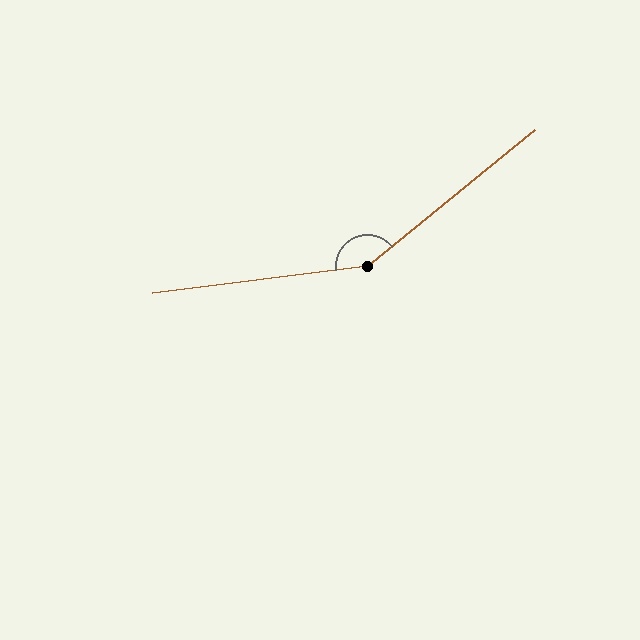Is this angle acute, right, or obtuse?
It is obtuse.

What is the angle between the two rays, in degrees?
Approximately 148 degrees.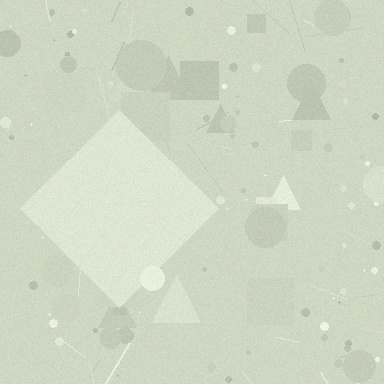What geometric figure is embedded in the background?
A diamond is embedded in the background.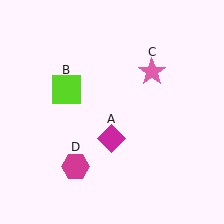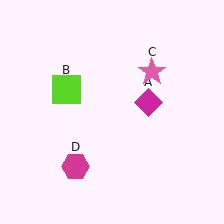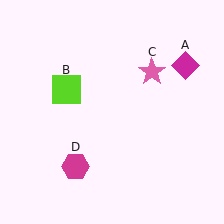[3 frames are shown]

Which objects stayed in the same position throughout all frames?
Lime square (object B) and pink star (object C) and magenta hexagon (object D) remained stationary.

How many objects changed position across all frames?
1 object changed position: magenta diamond (object A).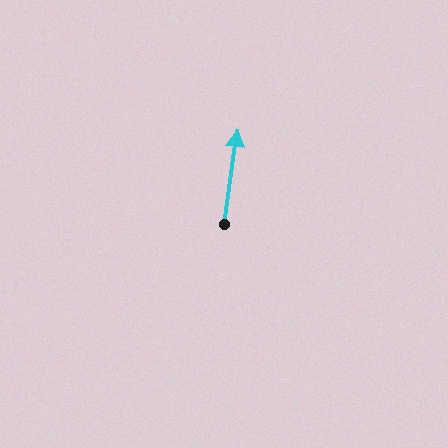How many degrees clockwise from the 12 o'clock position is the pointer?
Approximately 8 degrees.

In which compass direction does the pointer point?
North.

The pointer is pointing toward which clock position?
Roughly 12 o'clock.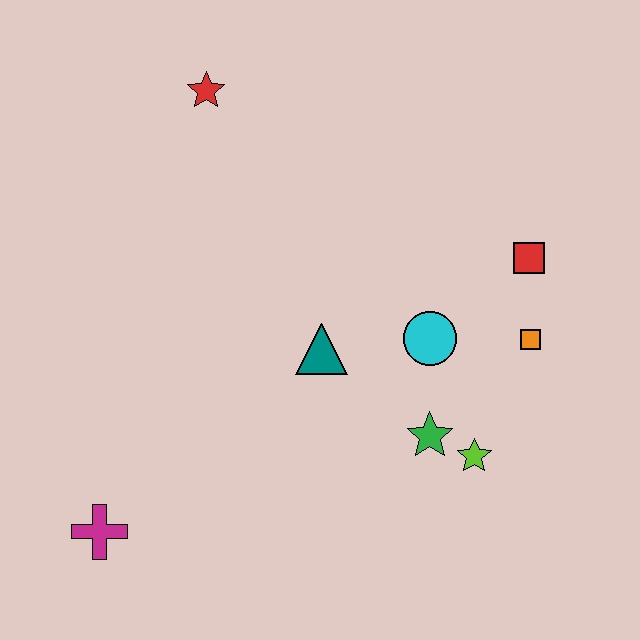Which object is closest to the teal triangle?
The cyan circle is closest to the teal triangle.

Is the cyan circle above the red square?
No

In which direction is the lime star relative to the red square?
The lime star is below the red square.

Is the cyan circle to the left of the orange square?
Yes